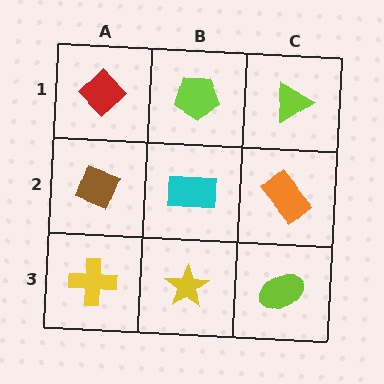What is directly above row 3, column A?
A brown diamond.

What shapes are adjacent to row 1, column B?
A cyan rectangle (row 2, column B), a red diamond (row 1, column A), a lime triangle (row 1, column C).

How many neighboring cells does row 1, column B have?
3.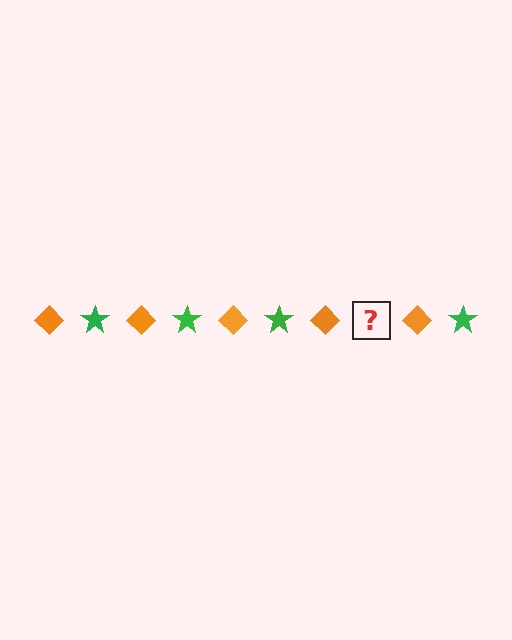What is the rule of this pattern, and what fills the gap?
The rule is that the pattern alternates between orange diamond and green star. The gap should be filled with a green star.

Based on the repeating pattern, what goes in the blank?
The blank should be a green star.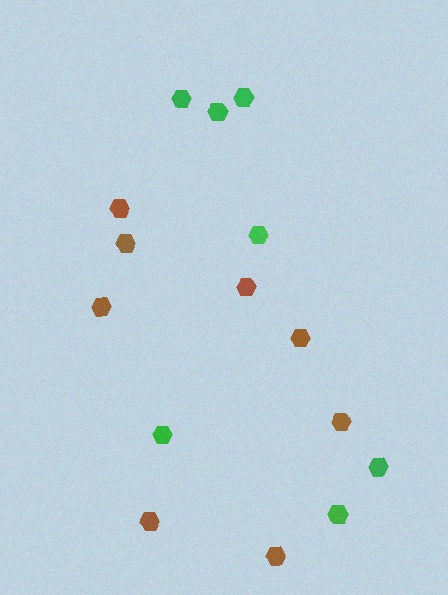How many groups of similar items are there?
There are 2 groups: one group of green hexagons (7) and one group of brown hexagons (8).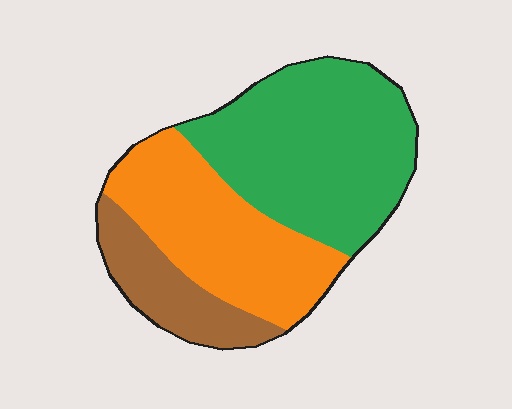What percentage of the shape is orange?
Orange takes up about three eighths (3/8) of the shape.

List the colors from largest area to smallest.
From largest to smallest: green, orange, brown.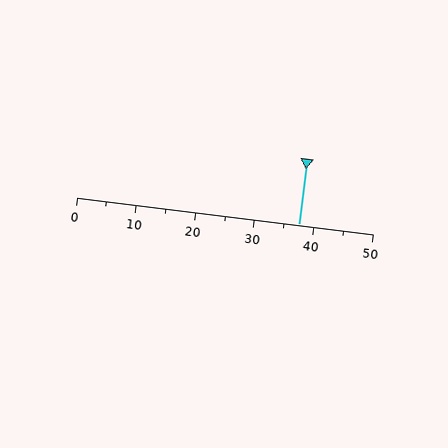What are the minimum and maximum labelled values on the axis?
The axis runs from 0 to 50.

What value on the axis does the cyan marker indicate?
The marker indicates approximately 37.5.